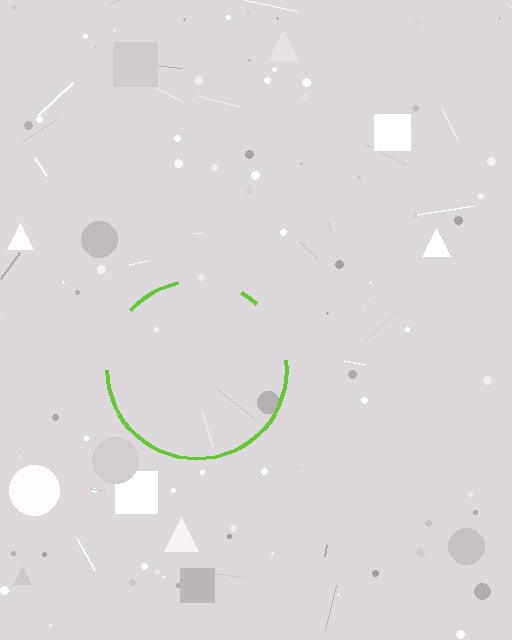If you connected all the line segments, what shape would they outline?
They would outline a circle.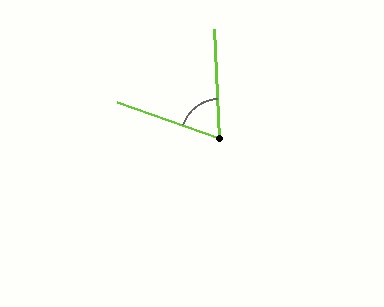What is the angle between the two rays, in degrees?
Approximately 68 degrees.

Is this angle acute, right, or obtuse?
It is acute.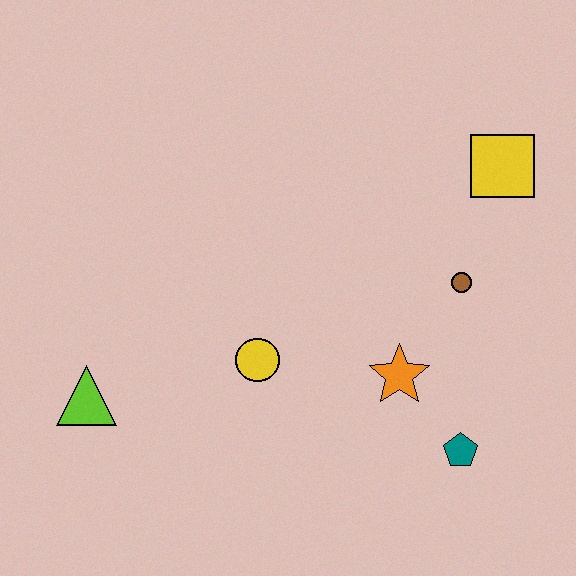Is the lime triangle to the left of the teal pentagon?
Yes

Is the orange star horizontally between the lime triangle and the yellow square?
Yes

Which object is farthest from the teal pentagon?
The lime triangle is farthest from the teal pentagon.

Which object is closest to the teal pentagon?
The orange star is closest to the teal pentagon.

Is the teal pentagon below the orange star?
Yes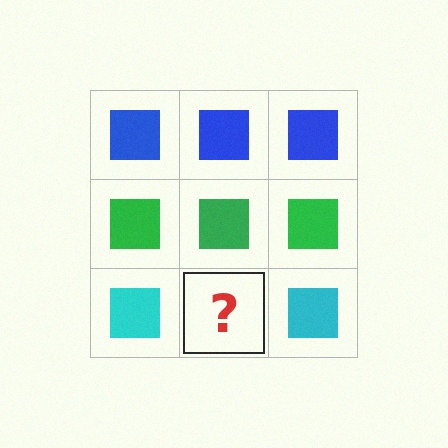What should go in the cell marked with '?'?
The missing cell should contain a cyan square.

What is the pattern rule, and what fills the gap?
The rule is that each row has a consistent color. The gap should be filled with a cyan square.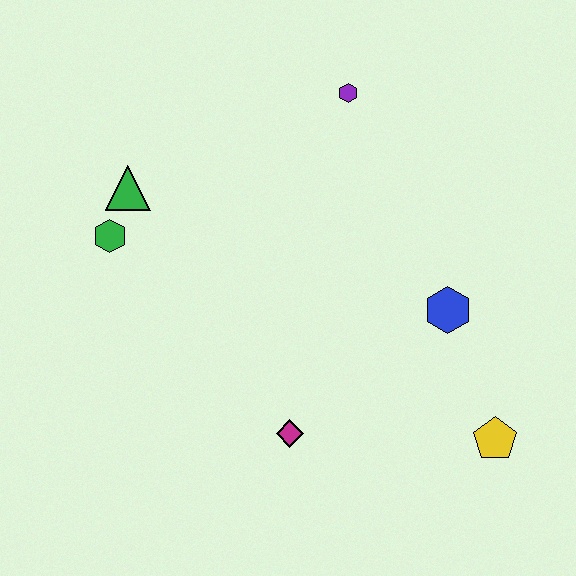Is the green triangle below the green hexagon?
No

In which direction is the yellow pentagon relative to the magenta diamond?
The yellow pentagon is to the right of the magenta diamond.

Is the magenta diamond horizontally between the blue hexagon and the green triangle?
Yes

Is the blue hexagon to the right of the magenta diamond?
Yes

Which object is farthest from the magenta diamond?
The purple hexagon is farthest from the magenta diamond.